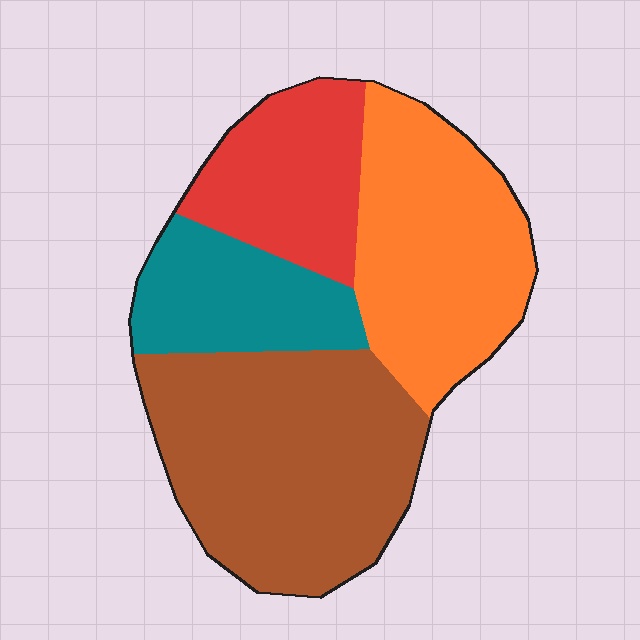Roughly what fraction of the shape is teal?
Teal takes up less than a quarter of the shape.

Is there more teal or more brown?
Brown.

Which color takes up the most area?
Brown, at roughly 40%.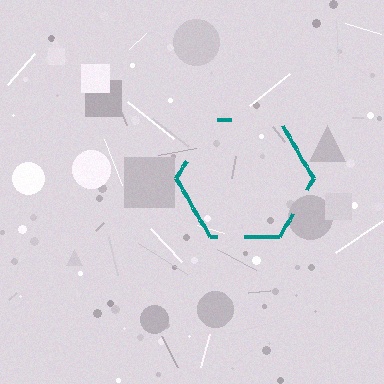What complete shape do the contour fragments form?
The contour fragments form a hexagon.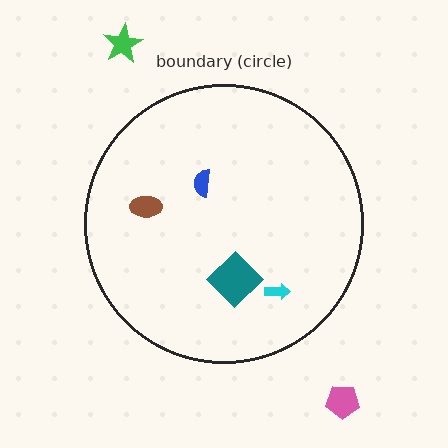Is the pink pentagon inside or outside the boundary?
Outside.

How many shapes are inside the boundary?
4 inside, 2 outside.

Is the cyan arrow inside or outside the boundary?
Inside.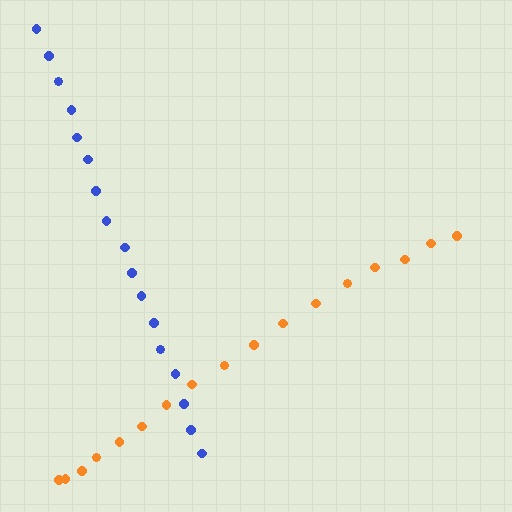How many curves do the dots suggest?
There are 2 distinct paths.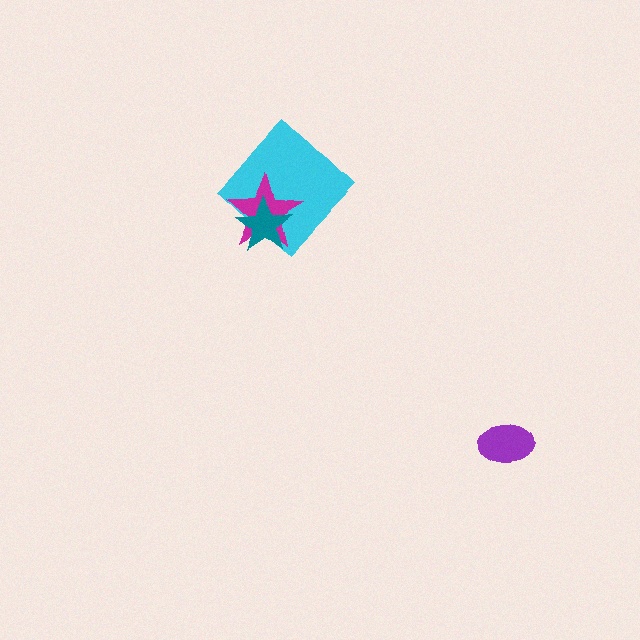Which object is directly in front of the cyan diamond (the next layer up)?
The magenta star is directly in front of the cyan diamond.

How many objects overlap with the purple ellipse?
0 objects overlap with the purple ellipse.